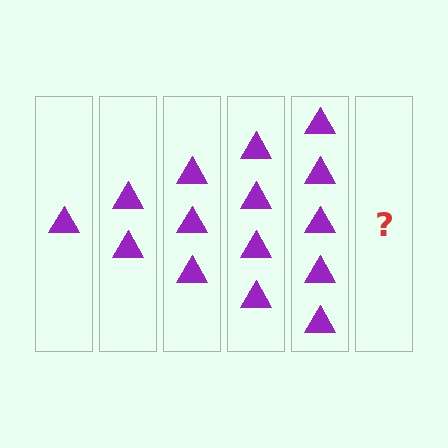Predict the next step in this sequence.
The next step is 6 triangles.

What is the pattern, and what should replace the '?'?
The pattern is that each step adds one more triangle. The '?' should be 6 triangles.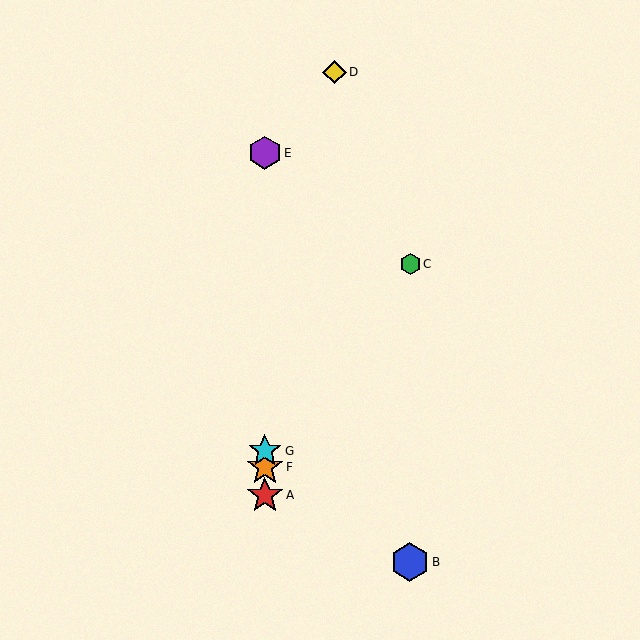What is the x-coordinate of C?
Object C is at x≈410.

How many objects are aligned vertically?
4 objects (A, E, F, G) are aligned vertically.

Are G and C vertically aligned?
No, G is at x≈265 and C is at x≈410.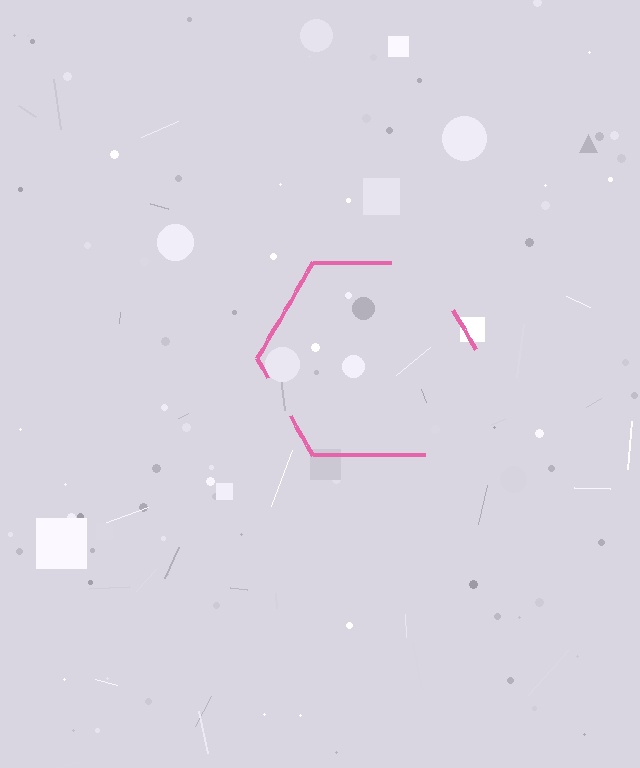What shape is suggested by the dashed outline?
The dashed outline suggests a hexagon.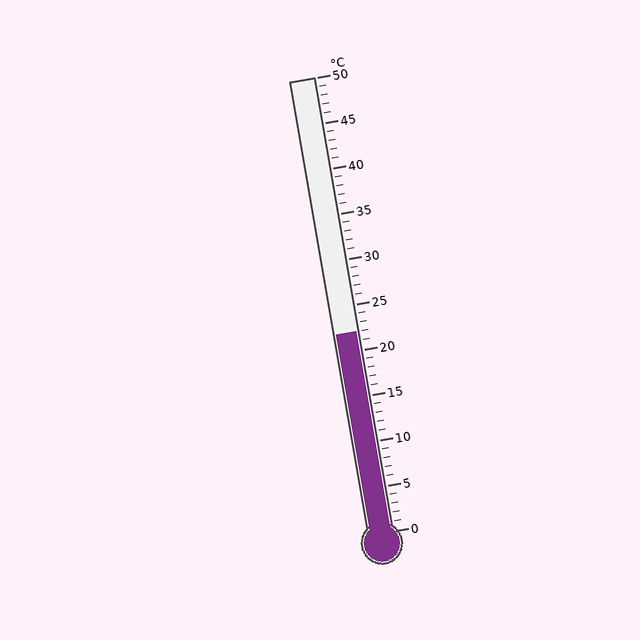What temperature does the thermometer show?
The thermometer shows approximately 22°C.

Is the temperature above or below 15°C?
The temperature is above 15°C.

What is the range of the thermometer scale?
The thermometer scale ranges from 0°C to 50°C.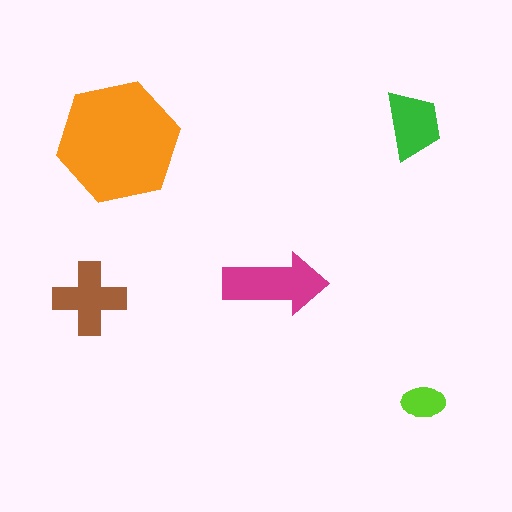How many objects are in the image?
There are 5 objects in the image.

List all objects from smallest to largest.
The lime ellipse, the green trapezoid, the brown cross, the magenta arrow, the orange hexagon.